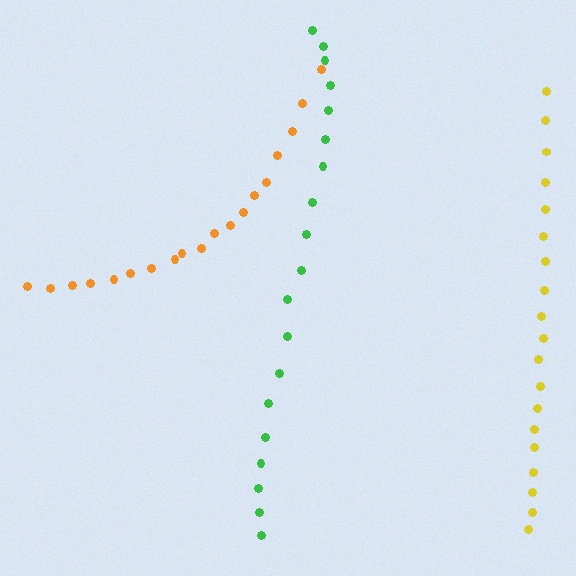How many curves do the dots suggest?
There are 3 distinct paths.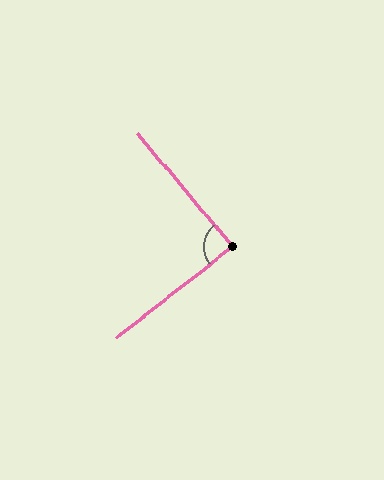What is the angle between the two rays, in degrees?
Approximately 88 degrees.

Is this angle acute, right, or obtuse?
It is approximately a right angle.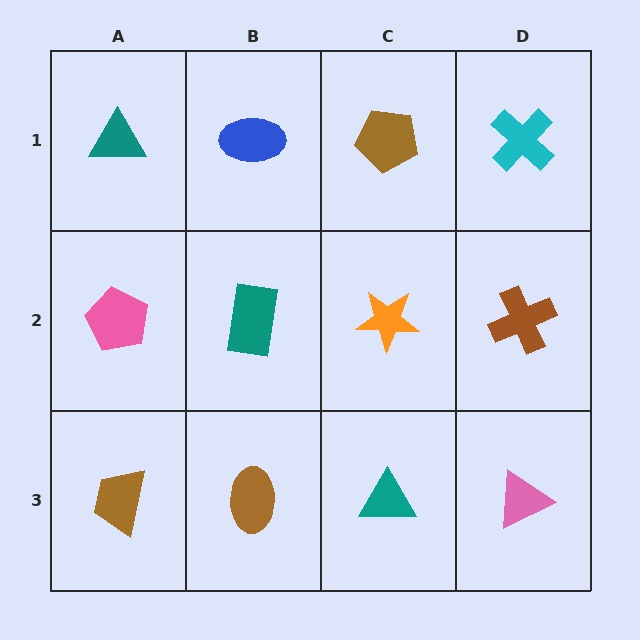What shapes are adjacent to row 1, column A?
A pink pentagon (row 2, column A), a blue ellipse (row 1, column B).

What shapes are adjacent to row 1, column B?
A teal rectangle (row 2, column B), a teal triangle (row 1, column A), a brown pentagon (row 1, column C).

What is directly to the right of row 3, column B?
A teal triangle.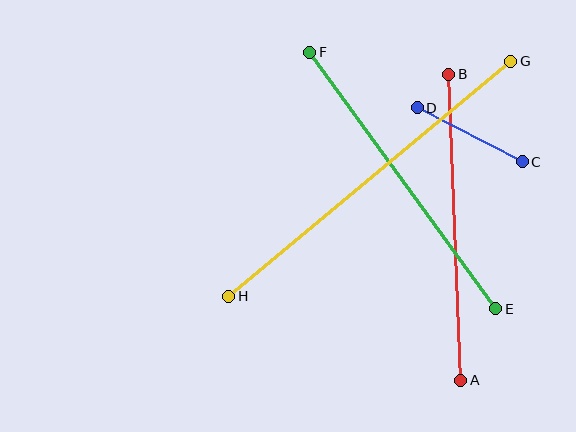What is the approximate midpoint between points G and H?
The midpoint is at approximately (370, 179) pixels.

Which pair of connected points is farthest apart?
Points G and H are farthest apart.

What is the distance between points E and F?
The distance is approximately 317 pixels.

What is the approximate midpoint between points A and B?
The midpoint is at approximately (455, 227) pixels.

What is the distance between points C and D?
The distance is approximately 118 pixels.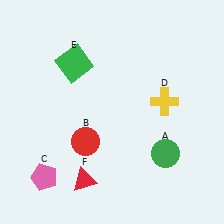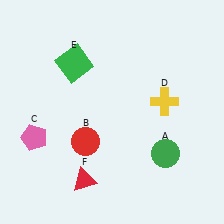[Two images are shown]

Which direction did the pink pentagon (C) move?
The pink pentagon (C) moved up.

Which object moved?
The pink pentagon (C) moved up.